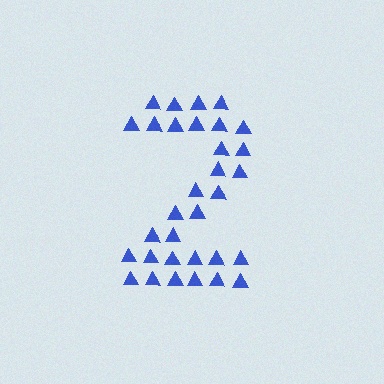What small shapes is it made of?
It is made of small triangles.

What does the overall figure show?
The overall figure shows the digit 2.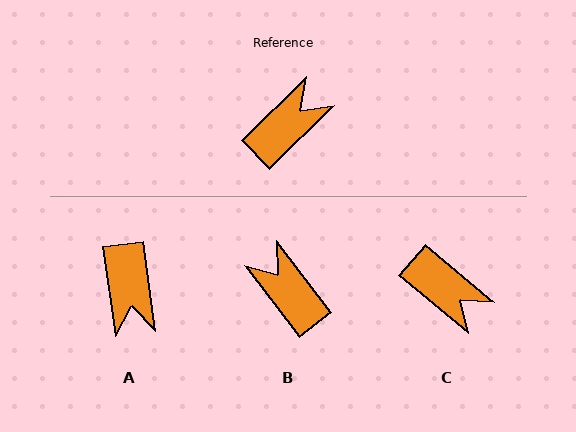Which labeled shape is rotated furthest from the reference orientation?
A, about 127 degrees away.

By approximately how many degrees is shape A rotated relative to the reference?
Approximately 127 degrees clockwise.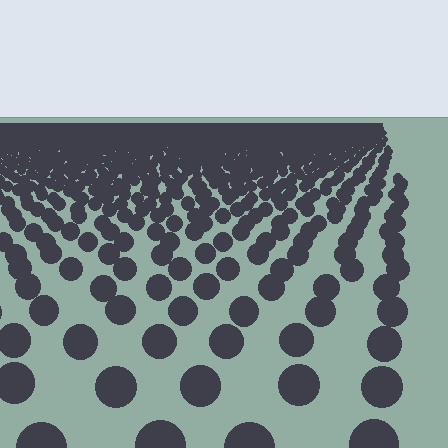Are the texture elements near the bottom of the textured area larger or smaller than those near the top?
Larger. Near the bottom, elements are closer to the viewer and appear at a bigger on-screen size.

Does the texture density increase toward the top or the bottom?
Density increases toward the top.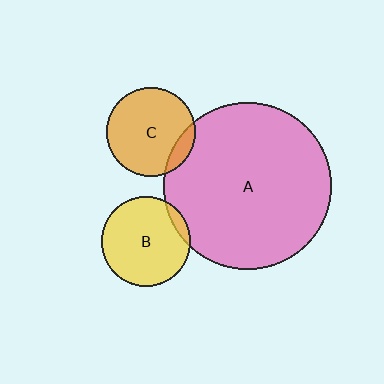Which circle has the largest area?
Circle A (pink).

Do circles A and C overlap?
Yes.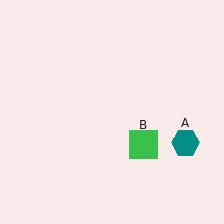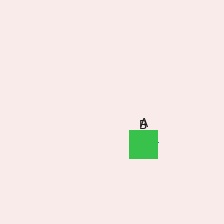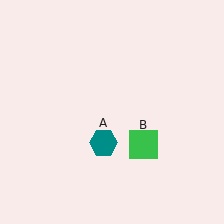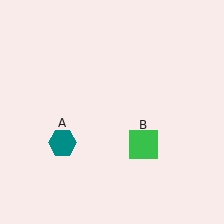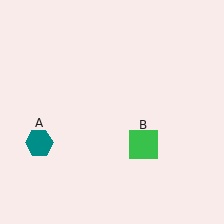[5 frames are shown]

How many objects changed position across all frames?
1 object changed position: teal hexagon (object A).